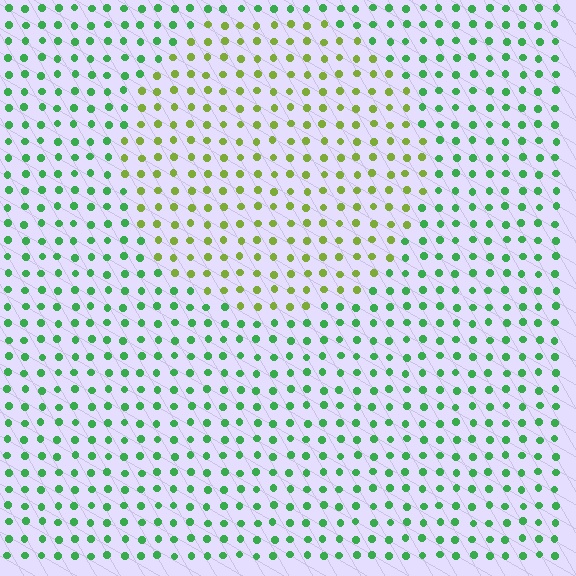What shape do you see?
I see a circle.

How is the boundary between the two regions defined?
The boundary is defined purely by a slight shift in hue (about 47 degrees). Spacing, size, and orientation are identical on both sides.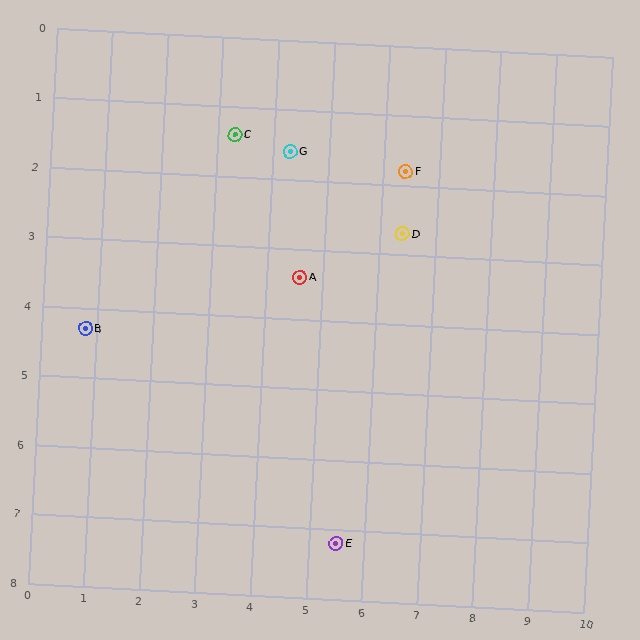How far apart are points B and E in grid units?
Points B and E are about 5.5 grid units apart.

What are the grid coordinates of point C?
Point C is at approximately (3.3, 1.4).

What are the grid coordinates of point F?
Point F is at approximately (6.4, 1.8).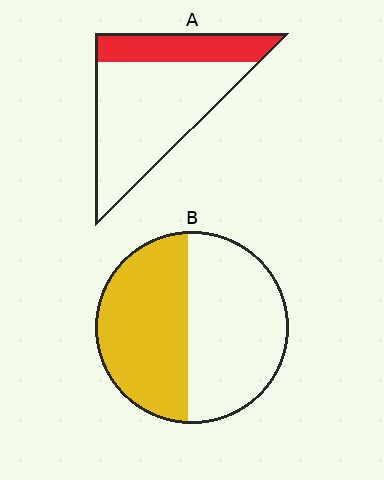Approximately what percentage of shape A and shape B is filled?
A is approximately 30% and B is approximately 45%.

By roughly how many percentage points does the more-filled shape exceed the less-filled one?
By roughly 20 percentage points (B over A).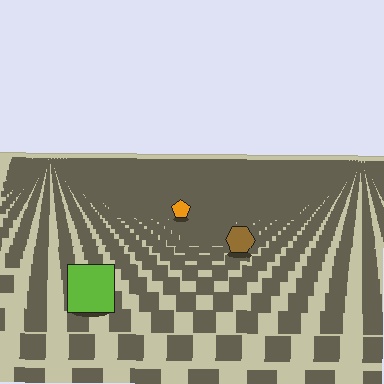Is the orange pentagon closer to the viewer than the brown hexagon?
No. The brown hexagon is closer — you can tell from the texture gradient: the ground texture is coarser near it.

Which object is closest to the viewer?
The lime square is closest. The texture marks near it are larger and more spread out.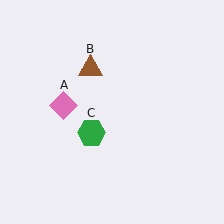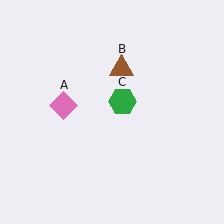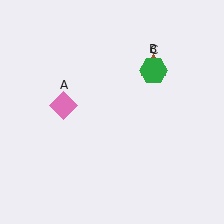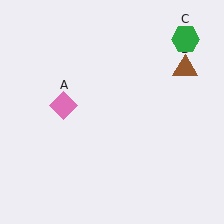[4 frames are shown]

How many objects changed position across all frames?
2 objects changed position: brown triangle (object B), green hexagon (object C).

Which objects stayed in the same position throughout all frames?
Pink diamond (object A) remained stationary.